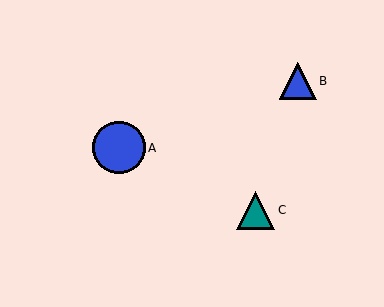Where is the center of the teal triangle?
The center of the teal triangle is at (256, 210).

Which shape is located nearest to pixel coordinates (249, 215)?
The teal triangle (labeled C) at (256, 210) is nearest to that location.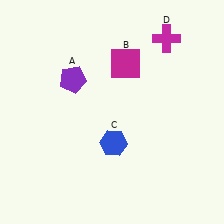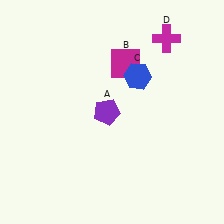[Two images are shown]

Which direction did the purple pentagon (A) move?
The purple pentagon (A) moved right.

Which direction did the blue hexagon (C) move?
The blue hexagon (C) moved up.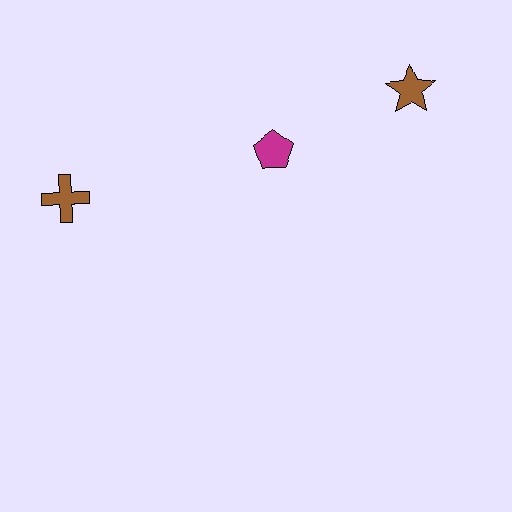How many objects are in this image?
There are 3 objects.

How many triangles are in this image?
There are no triangles.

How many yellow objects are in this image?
There are no yellow objects.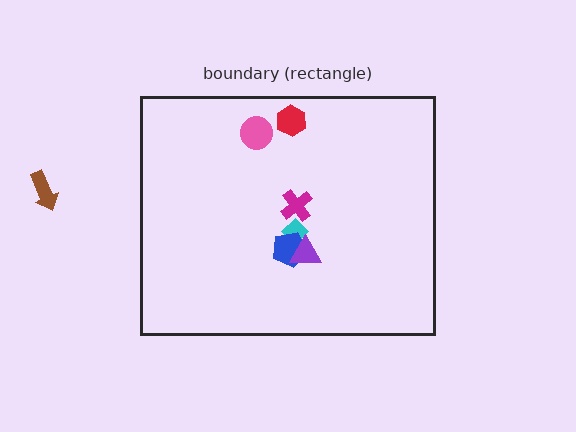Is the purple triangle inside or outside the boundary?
Inside.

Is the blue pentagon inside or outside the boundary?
Inside.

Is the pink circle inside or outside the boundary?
Inside.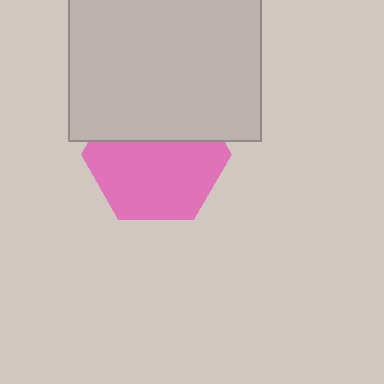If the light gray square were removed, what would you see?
You would see the complete pink hexagon.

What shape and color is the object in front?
The object in front is a light gray square.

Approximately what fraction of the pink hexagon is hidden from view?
Roughly 37% of the pink hexagon is hidden behind the light gray square.